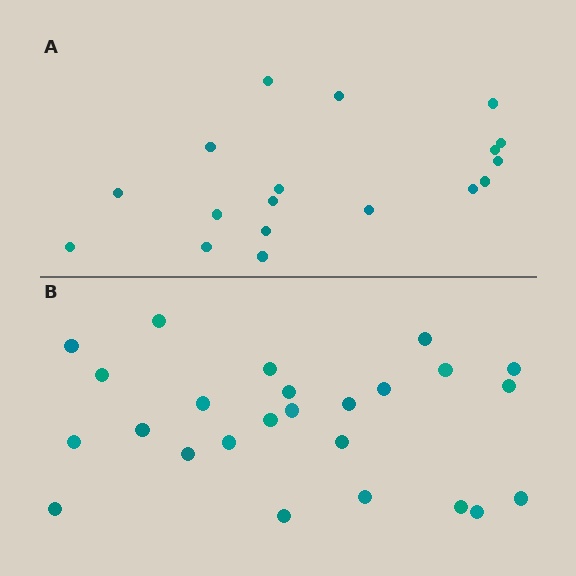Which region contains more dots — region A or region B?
Region B (the bottom region) has more dots.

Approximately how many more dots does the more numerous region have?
Region B has roughly 8 or so more dots than region A.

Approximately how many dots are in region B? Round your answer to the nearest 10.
About 20 dots. (The exact count is 25, which rounds to 20.)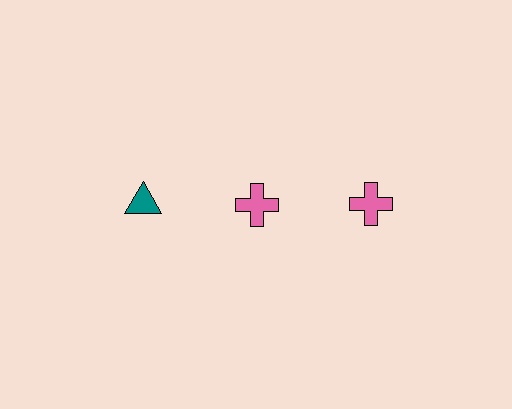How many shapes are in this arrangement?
There are 3 shapes arranged in a grid pattern.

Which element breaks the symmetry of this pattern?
The teal triangle in the top row, leftmost column breaks the symmetry. All other shapes are pink crosses.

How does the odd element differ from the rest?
It differs in both color (teal instead of pink) and shape (triangle instead of cross).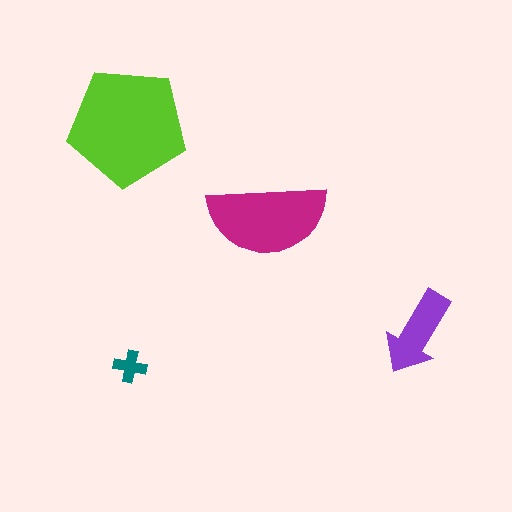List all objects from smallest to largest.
The teal cross, the purple arrow, the magenta semicircle, the lime pentagon.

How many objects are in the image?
There are 4 objects in the image.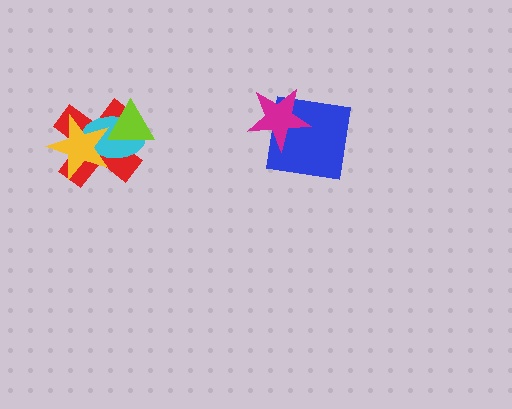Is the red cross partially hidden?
Yes, it is partially covered by another shape.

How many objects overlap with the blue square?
1 object overlaps with the blue square.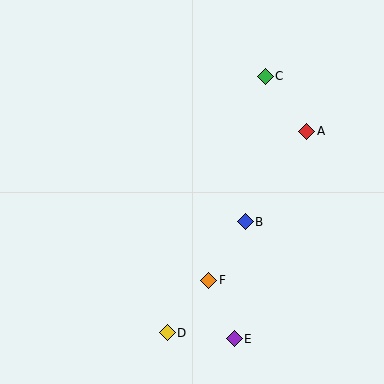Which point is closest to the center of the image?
Point B at (245, 222) is closest to the center.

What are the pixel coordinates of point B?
Point B is at (245, 222).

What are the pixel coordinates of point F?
Point F is at (209, 280).